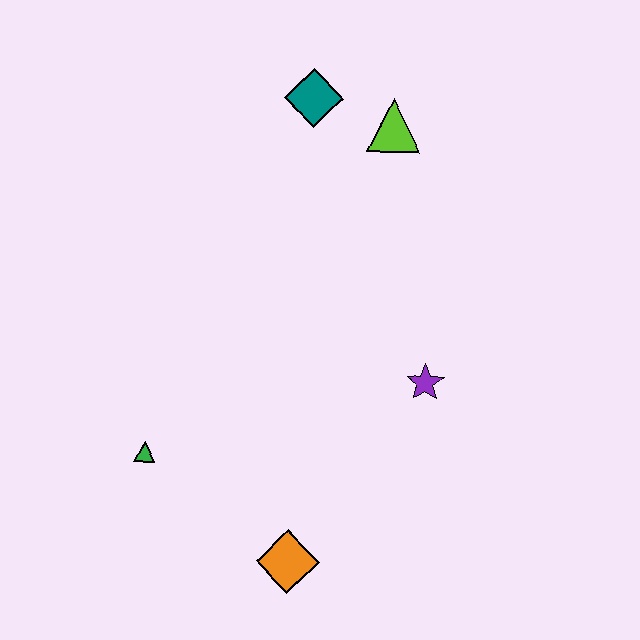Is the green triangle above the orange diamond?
Yes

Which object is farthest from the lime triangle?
The orange diamond is farthest from the lime triangle.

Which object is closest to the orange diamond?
The green triangle is closest to the orange diamond.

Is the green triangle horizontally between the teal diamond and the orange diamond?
No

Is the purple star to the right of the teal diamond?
Yes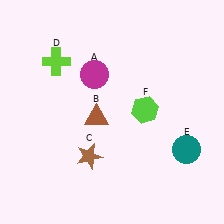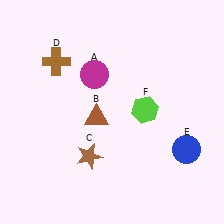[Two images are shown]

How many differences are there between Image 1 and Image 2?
There are 2 differences between the two images.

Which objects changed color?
D changed from lime to brown. E changed from teal to blue.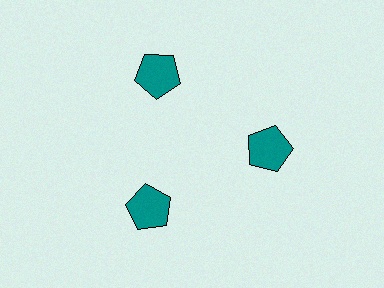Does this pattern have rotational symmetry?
Yes, this pattern has 3-fold rotational symmetry. It looks the same after rotating 120 degrees around the center.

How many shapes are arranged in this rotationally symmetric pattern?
There are 3 shapes, arranged in 3 groups of 1.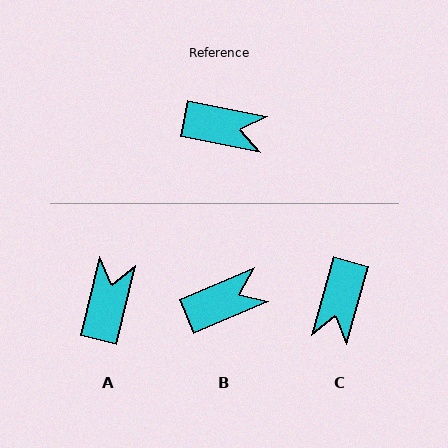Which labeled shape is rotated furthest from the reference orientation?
C, about 94 degrees away.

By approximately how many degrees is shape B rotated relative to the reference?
Approximately 34 degrees counter-clockwise.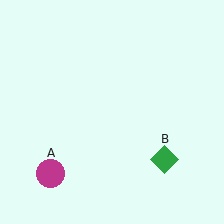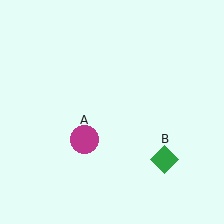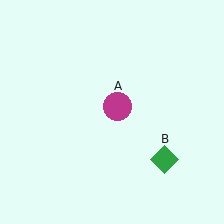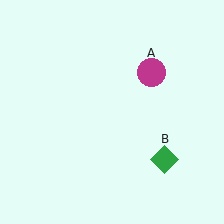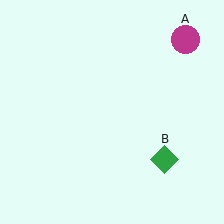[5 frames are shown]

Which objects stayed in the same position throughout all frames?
Green diamond (object B) remained stationary.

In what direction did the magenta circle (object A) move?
The magenta circle (object A) moved up and to the right.